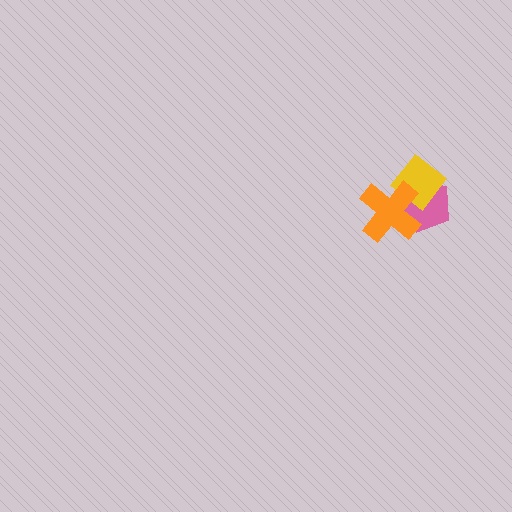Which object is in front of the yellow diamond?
The orange cross is in front of the yellow diamond.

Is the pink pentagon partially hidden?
Yes, it is partially covered by another shape.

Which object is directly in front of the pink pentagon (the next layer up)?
The yellow diamond is directly in front of the pink pentagon.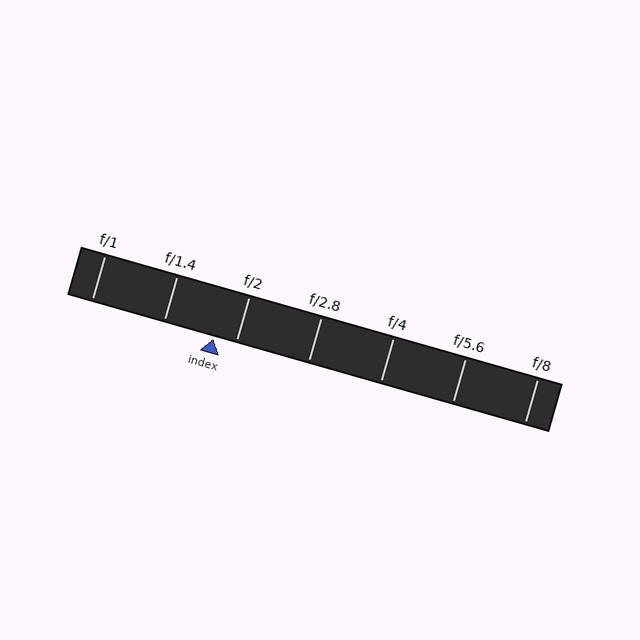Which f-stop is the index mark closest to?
The index mark is closest to f/2.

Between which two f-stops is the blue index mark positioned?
The index mark is between f/1.4 and f/2.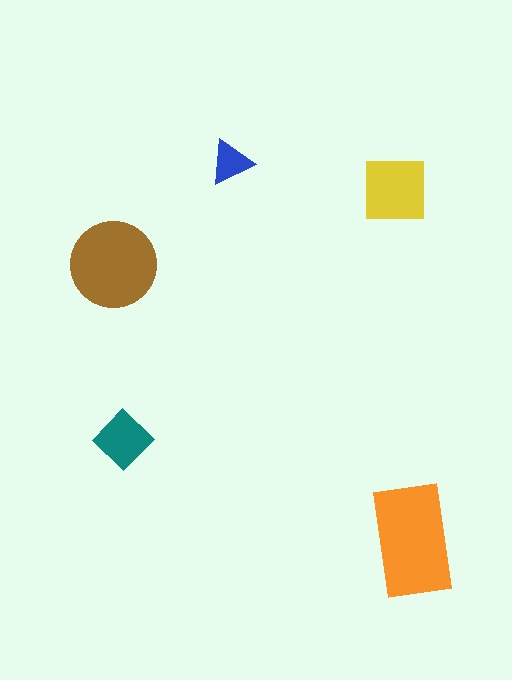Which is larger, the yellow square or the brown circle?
The brown circle.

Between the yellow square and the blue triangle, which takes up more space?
The yellow square.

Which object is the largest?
The orange rectangle.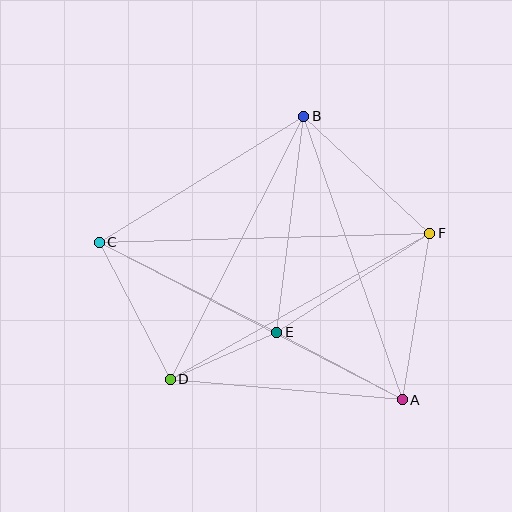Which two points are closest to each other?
Points D and E are closest to each other.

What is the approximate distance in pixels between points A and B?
The distance between A and B is approximately 300 pixels.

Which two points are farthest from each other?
Points A and C are farthest from each other.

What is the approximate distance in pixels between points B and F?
The distance between B and F is approximately 172 pixels.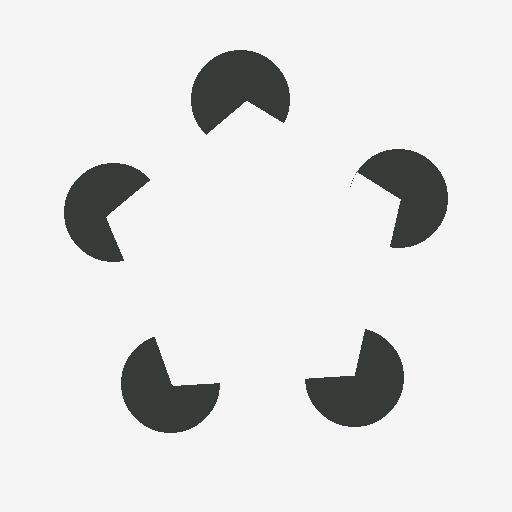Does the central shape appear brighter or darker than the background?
It typically appears slightly brighter than the background, even though no actual brightness change is drawn.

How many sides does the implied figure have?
5 sides.